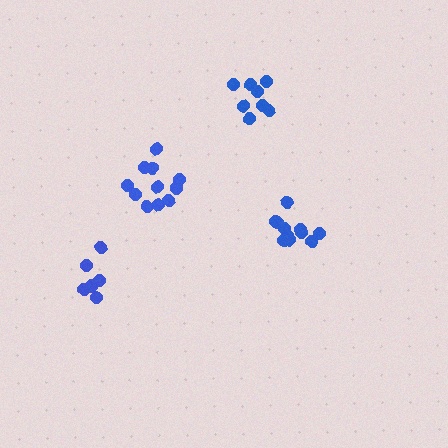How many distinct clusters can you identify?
There are 4 distinct clusters.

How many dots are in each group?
Group 1: 11 dots, Group 2: 6 dots, Group 3: 8 dots, Group 4: 12 dots (37 total).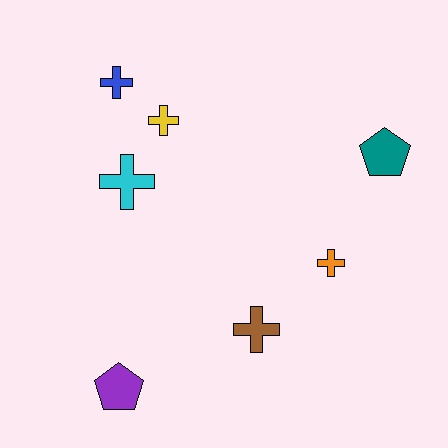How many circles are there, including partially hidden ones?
There are no circles.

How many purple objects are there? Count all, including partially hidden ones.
There is 1 purple object.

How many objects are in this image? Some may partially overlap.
There are 7 objects.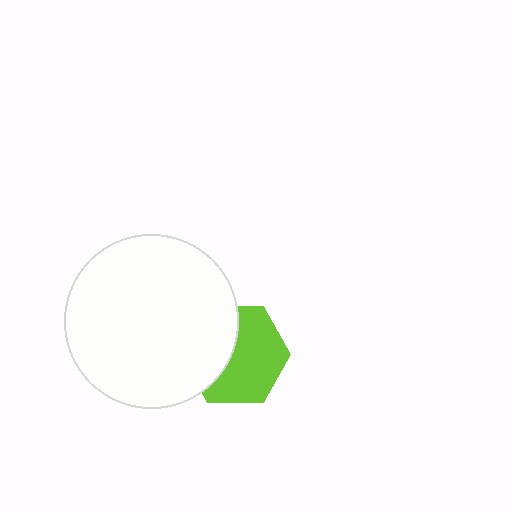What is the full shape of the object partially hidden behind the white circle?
The partially hidden object is a lime hexagon.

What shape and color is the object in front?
The object in front is a white circle.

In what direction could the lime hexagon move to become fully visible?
The lime hexagon could move right. That would shift it out from behind the white circle entirely.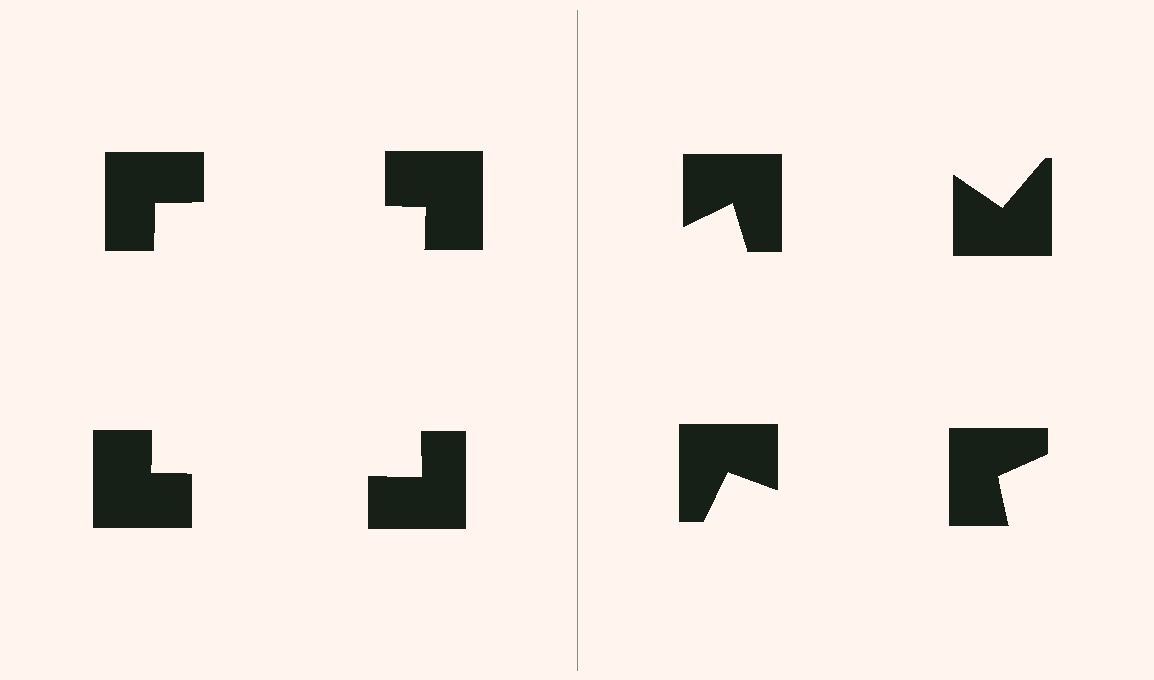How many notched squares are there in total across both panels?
8 — 4 on each side.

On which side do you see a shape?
An illusory square appears on the left side. On the right side the wedge cuts are rotated, so no coherent shape forms.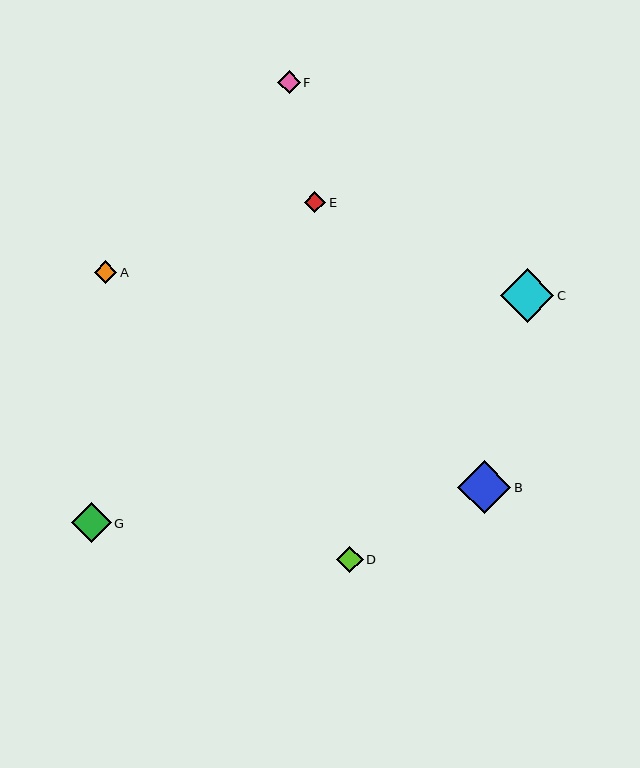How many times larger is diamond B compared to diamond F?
Diamond B is approximately 2.3 times the size of diamond F.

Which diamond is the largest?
Diamond C is the largest with a size of approximately 54 pixels.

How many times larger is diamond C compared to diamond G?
Diamond C is approximately 1.4 times the size of diamond G.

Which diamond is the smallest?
Diamond E is the smallest with a size of approximately 22 pixels.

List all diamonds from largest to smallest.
From largest to smallest: C, B, G, D, F, A, E.